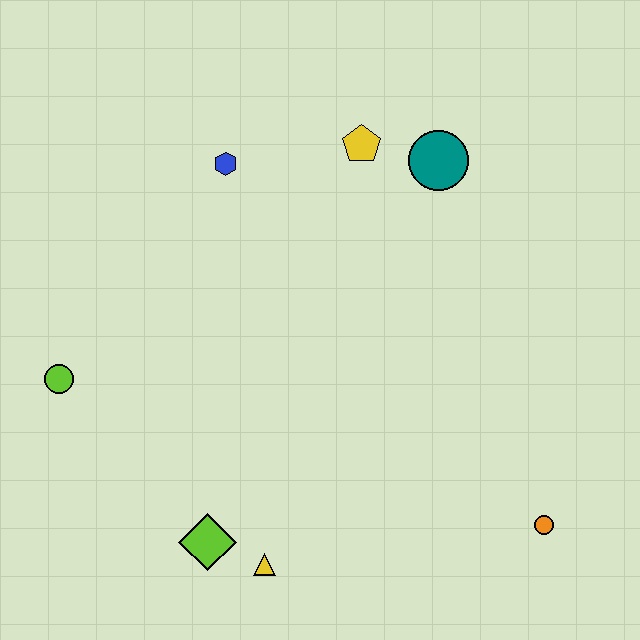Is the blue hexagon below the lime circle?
No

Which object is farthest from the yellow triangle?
The teal circle is farthest from the yellow triangle.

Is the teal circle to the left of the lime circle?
No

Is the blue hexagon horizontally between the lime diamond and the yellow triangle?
Yes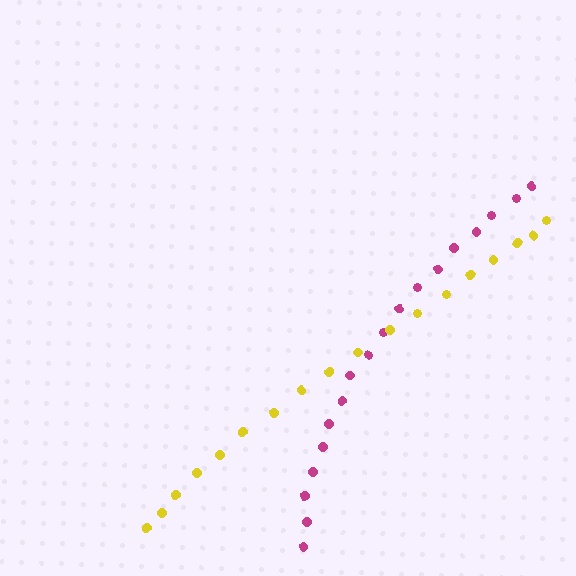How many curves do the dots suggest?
There are 2 distinct paths.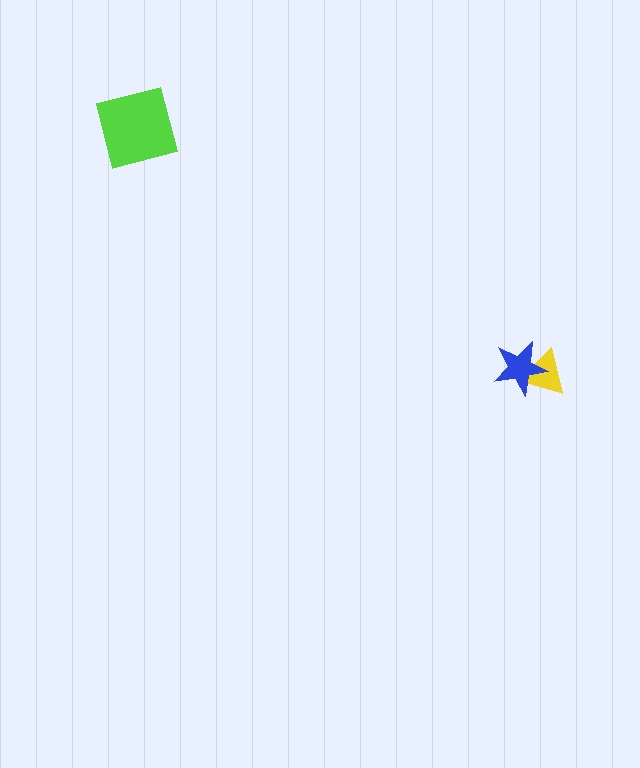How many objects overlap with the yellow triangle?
1 object overlaps with the yellow triangle.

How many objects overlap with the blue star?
1 object overlaps with the blue star.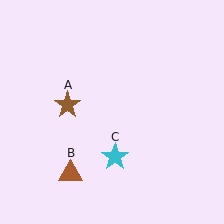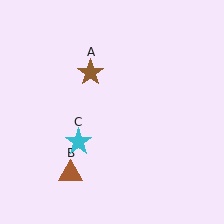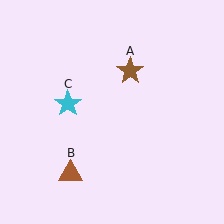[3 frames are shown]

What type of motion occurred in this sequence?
The brown star (object A), cyan star (object C) rotated clockwise around the center of the scene.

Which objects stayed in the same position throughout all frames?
Brown triangle (object B) remained stationary.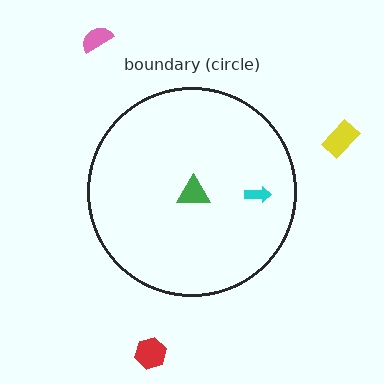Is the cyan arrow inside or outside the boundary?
Inside.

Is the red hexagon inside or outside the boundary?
Outside.